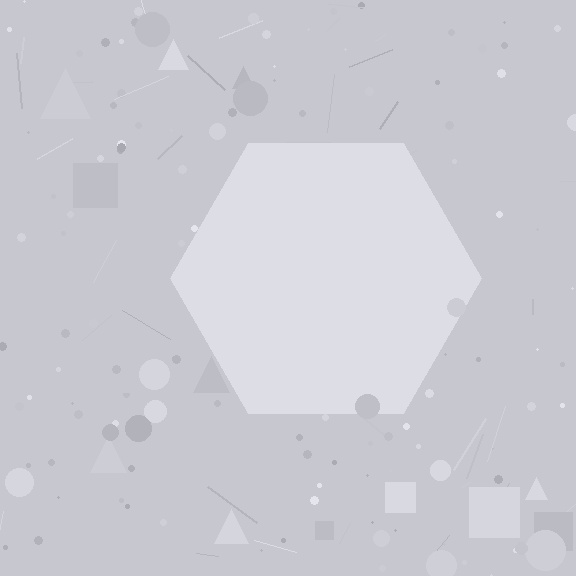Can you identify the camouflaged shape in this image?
The camouflaged shape is a hexagon.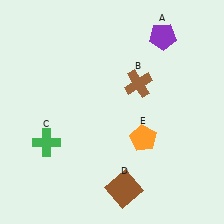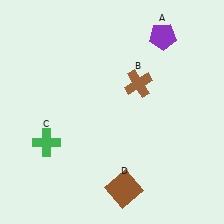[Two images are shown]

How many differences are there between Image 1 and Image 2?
There is 1 difference between the two images.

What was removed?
The orange pentagon (E) was removed in Image 2.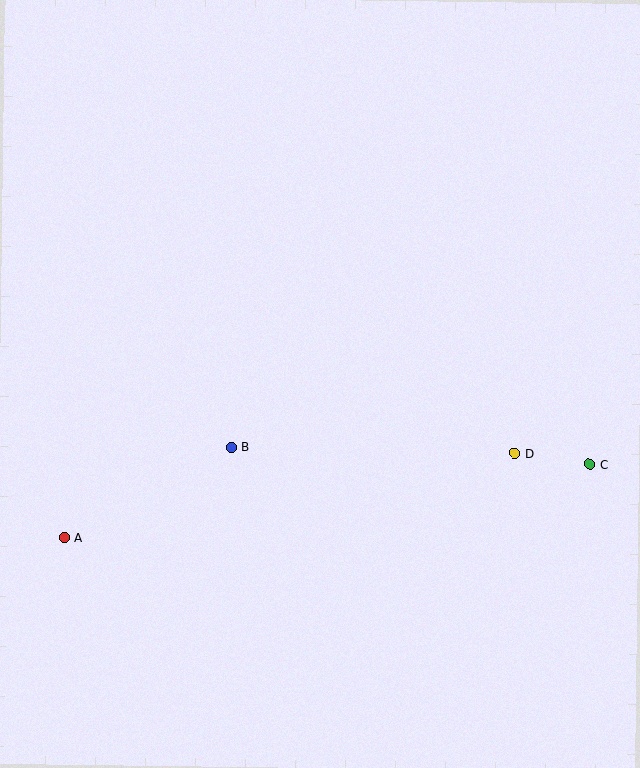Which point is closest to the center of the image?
Point B at (231, 447) is closest to the center.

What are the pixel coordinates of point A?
Point A is at (64, 537).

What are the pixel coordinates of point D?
Point D is at (515, 453).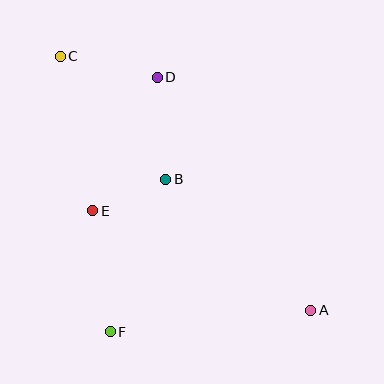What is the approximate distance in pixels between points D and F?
The distance between D and F is approximately 258 pixels.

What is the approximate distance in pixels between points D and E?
The distance between D and E is approximately 148 pixels.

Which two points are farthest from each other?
Points A and C are farthest from each other.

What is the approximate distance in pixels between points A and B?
The distance between A and B is approximately 196 pixels.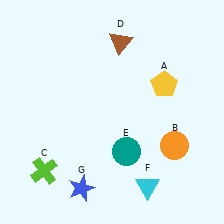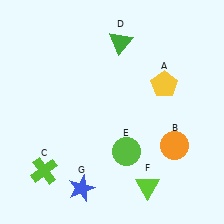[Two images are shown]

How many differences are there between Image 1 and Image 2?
There are 3 differences between the two images.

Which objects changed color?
D changed from brown to green. E changed from teal to lime. F changed from cyan to lime.